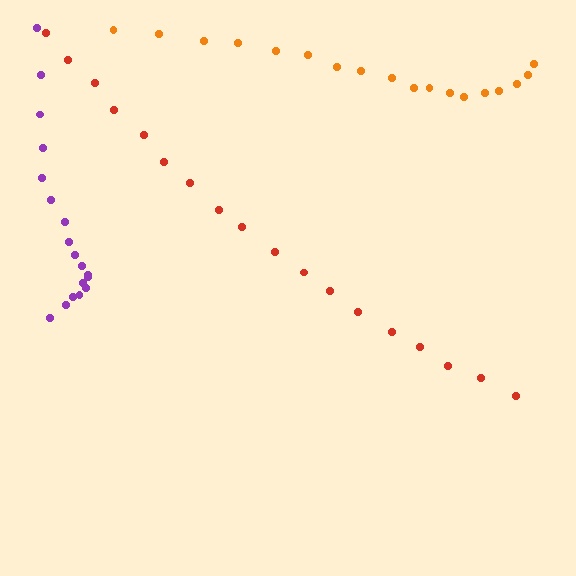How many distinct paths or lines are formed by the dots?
There are 3 distinct paths.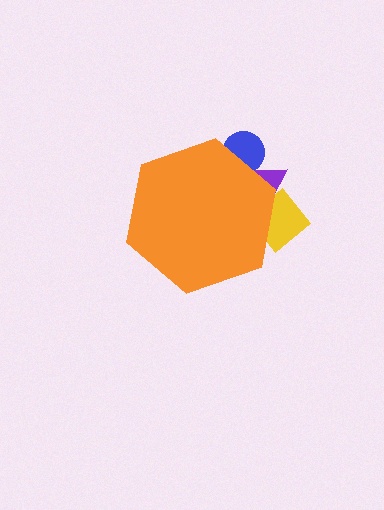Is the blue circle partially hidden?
Yes, the blue circle is partially hidden behind the orange hexagon.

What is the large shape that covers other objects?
An orange hexagon.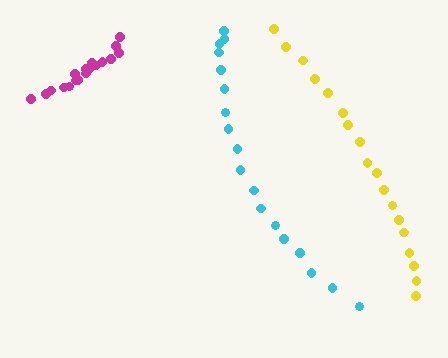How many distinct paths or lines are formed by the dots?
There are 3 distinct paths.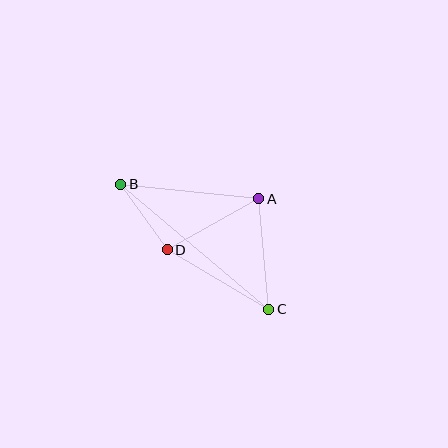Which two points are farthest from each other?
Points B and C are farthest from each other.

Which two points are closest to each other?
Points B and D are closest to each other.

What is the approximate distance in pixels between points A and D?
The distance between A and D is approximately 105 pixels.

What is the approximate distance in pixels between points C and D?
The distance between C and D is approximately 118 pixels.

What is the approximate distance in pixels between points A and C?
The distance between A and C is approximately 111 pixels.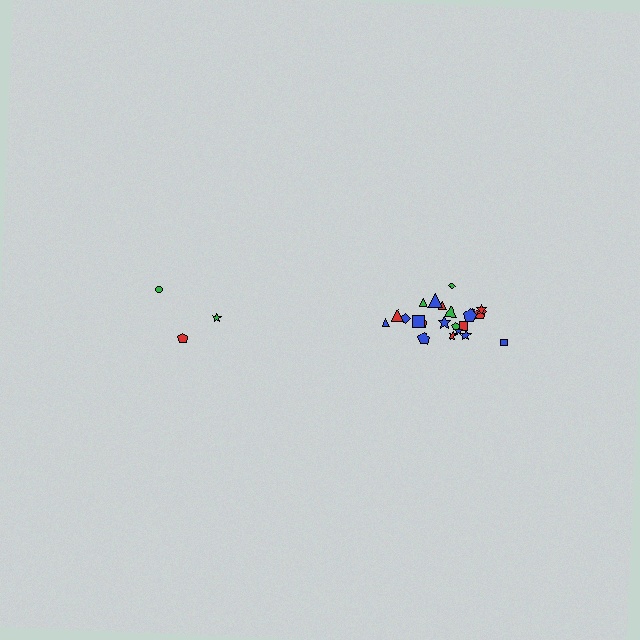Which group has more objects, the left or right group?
The right group.